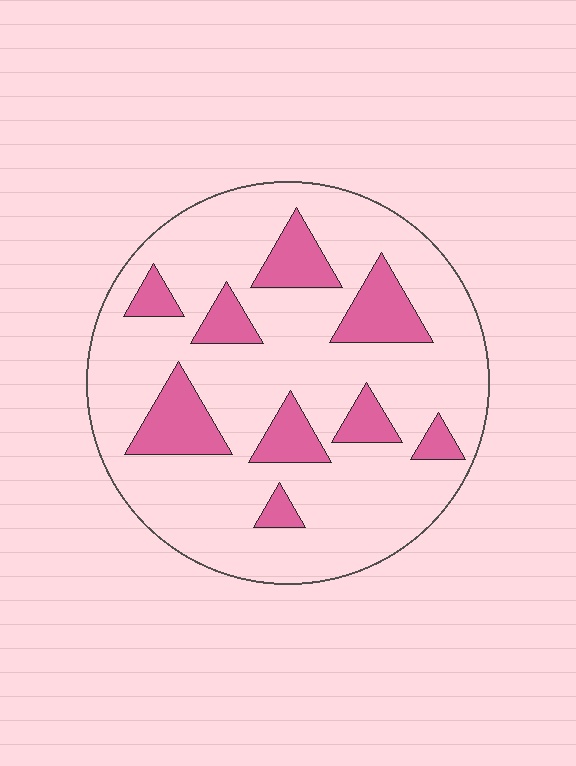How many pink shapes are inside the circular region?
9.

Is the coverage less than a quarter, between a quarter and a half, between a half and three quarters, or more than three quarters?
Less than a quarter.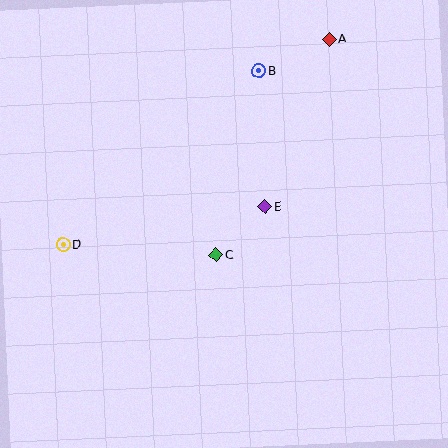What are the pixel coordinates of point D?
Point D is at (63, 245).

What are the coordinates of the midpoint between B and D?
The midpoint between B and D is at (161, 158).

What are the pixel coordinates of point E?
Point E is at (265, 207).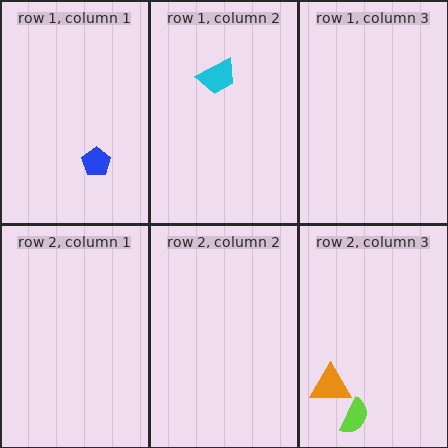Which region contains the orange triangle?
The row 2, column 3 region.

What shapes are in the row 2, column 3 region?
The lime semicircle, the orange triangle.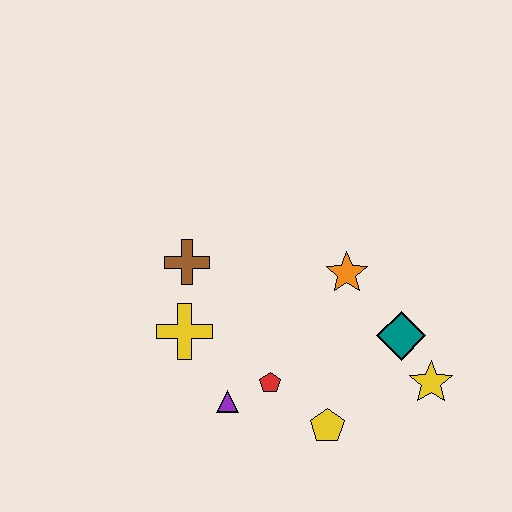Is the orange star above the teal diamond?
Yes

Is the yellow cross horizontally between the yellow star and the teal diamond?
No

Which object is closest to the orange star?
The teal diamond is closest to the orange star.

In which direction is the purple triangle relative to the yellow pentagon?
The purple triangle is to the left of the yellow pentagon.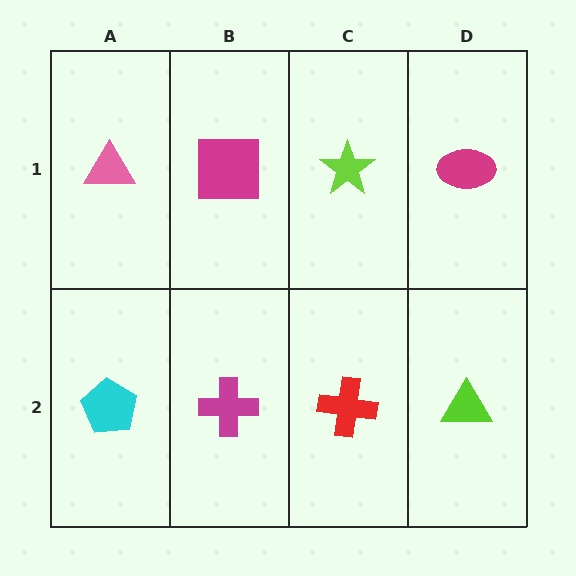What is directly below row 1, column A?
A cyan pentagon.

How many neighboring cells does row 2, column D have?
2.